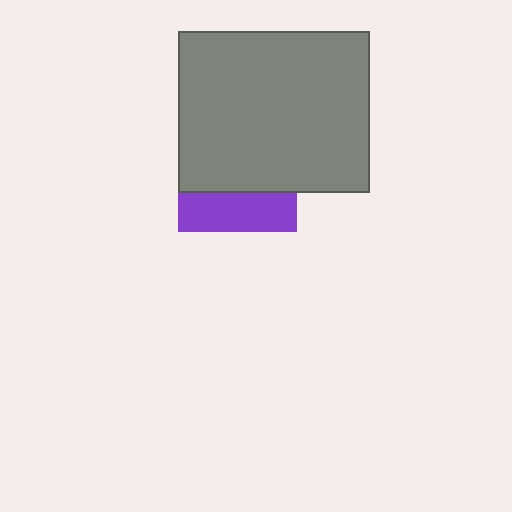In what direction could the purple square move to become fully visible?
The purple square could move down. That would shift it out from behind the gray rectangle entirely.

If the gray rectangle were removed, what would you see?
You would see the complete purple square.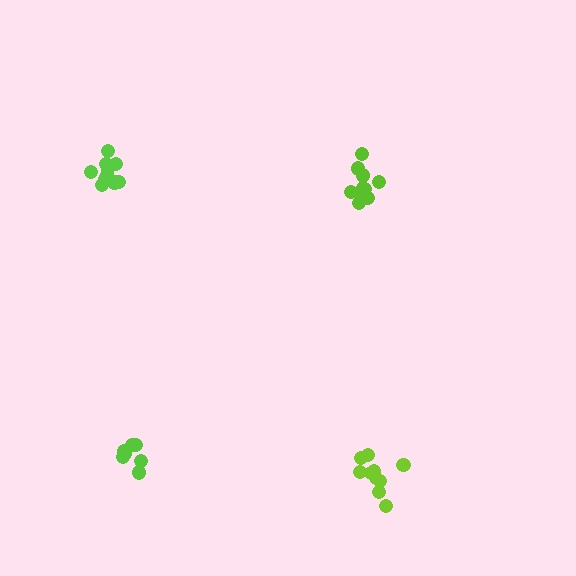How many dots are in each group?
Group 1: 10 dots, Group 2: 11 dots, Group 3: 11 dots, Group 4: 8 dots (40 total).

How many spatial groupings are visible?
There are 4 spatial groupings.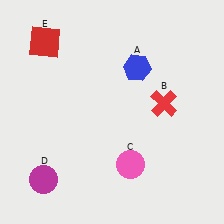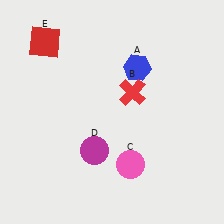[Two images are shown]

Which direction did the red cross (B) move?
The red cross (B) moved left.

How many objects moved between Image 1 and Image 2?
2 objects moved between the two images.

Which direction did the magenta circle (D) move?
The magenta circle (D) moved right.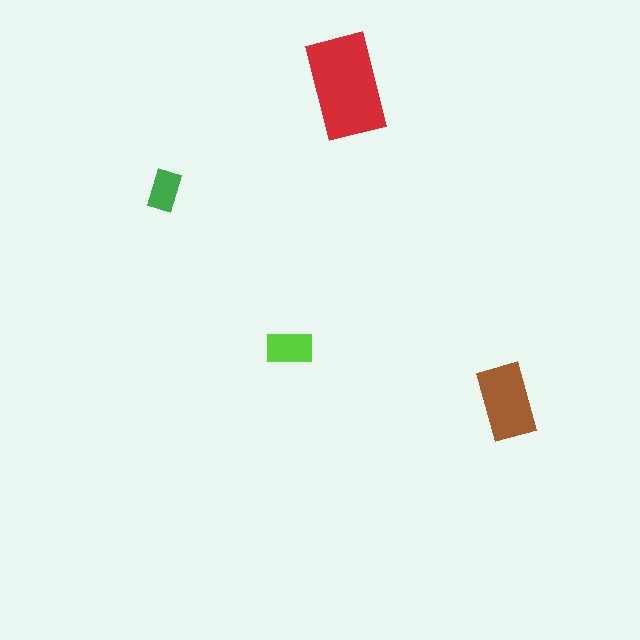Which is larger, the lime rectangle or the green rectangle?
The lime one.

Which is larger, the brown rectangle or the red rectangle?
The red one.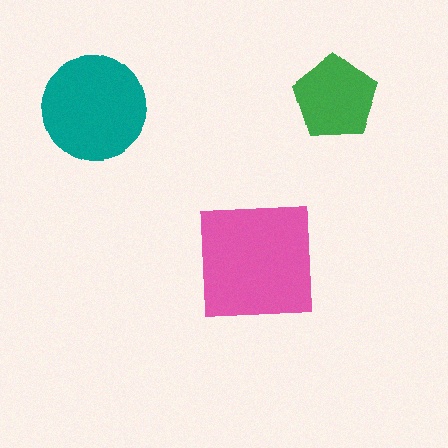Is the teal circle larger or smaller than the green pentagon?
Larger.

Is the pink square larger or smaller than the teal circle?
Larger.